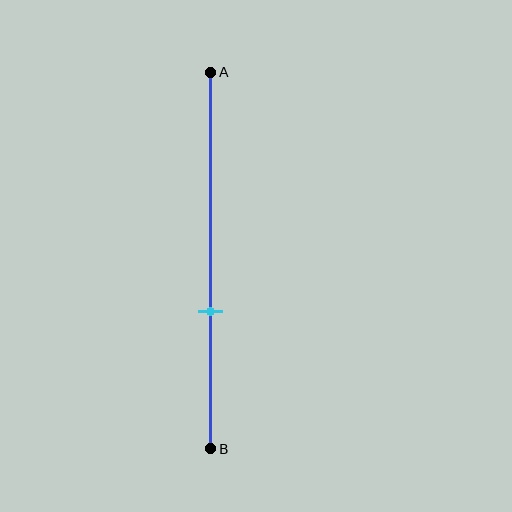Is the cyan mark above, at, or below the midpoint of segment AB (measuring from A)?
The cyan mark is below the midpoint of segment AB.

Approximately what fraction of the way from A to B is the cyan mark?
The cyan mark is approximately 65% of the way from A to B.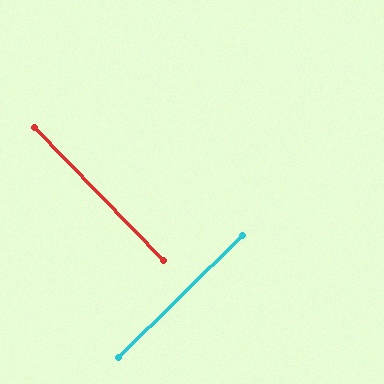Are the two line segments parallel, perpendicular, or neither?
Perpendicular — they meet at approximately 90°.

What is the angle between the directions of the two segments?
Approximately 90 degrees.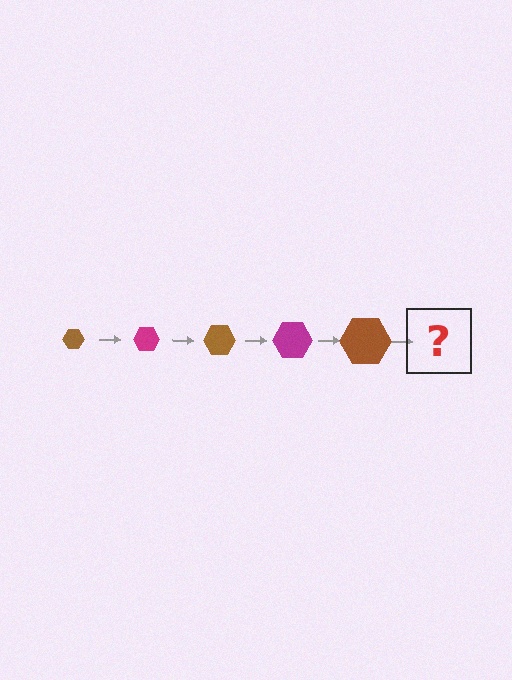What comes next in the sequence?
The next element should be a magenta hexagon, larger than the previous one.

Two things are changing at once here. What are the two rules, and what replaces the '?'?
The two rules are that the hexagon grows larger each step and the color cycles through brown and magenta. The '?' should be a magenta hexagon, larger than the previous one.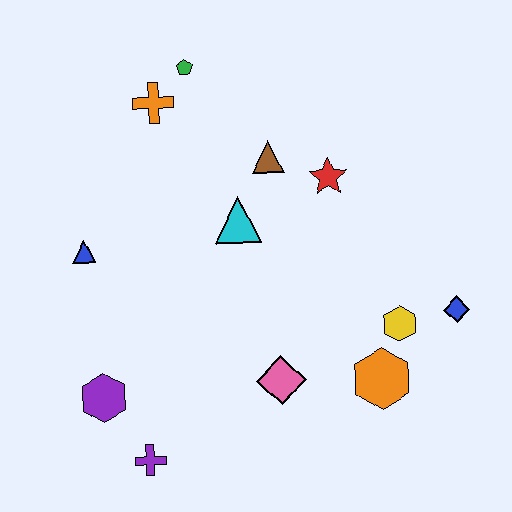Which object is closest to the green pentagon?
The orange cross is closest to the green pentagon.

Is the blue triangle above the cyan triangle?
No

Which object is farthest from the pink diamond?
The green pentagon is farthest from the pink diamond.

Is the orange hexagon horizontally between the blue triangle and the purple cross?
No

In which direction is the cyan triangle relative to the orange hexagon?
The cyan triangle is above the orange hexagon.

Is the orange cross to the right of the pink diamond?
No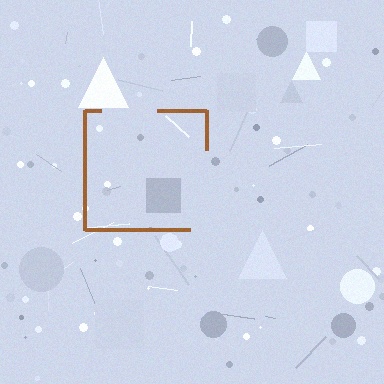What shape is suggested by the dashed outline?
The dashed outline suggests a square.